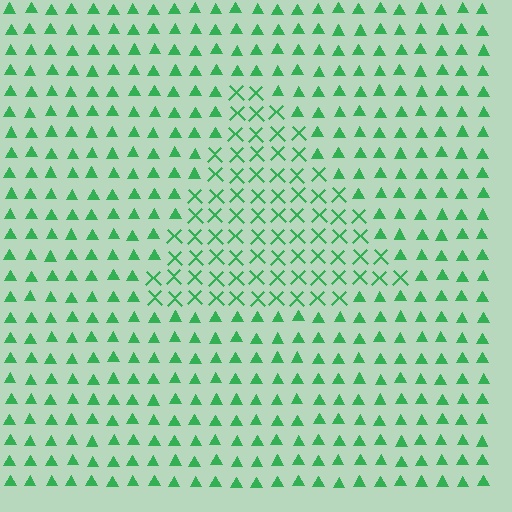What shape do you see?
I see a triangle.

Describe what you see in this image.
The image is filled with small green elements arranged in a uniform grid. A triangle-shaped region contains X marks, while the surrounding area contains triangles. The boundary is defined purely by the change in element shape.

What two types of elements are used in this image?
The image uses X marks inside the triangle region and triangles outside it.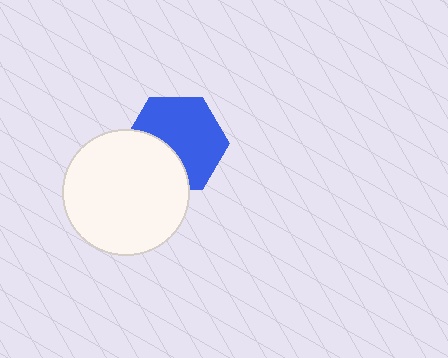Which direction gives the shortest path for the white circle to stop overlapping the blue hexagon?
Moving toward the lower-left gives the shortest separation.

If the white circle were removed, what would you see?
You would see the complete blue hexagon.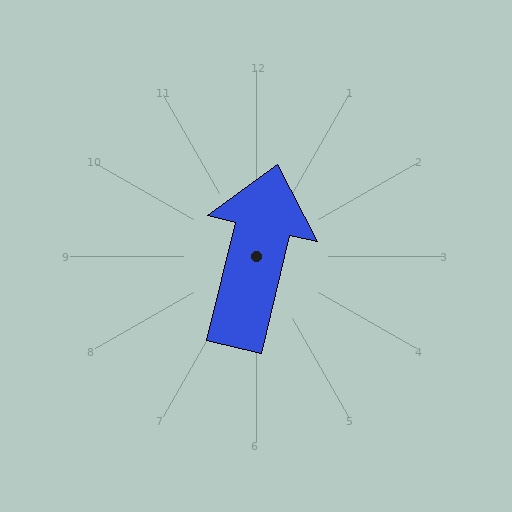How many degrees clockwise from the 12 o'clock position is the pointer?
Approximately 13 degrees.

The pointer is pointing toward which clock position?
Roughly 12 o'clock.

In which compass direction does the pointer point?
North.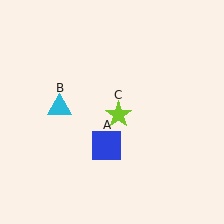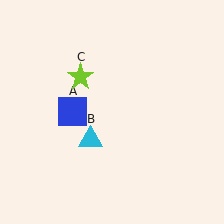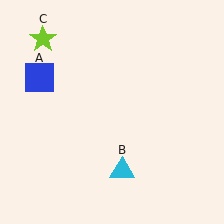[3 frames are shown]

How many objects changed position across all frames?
3 objects changed position: blue square (object A), cyan triangle (object B), lime star (object C).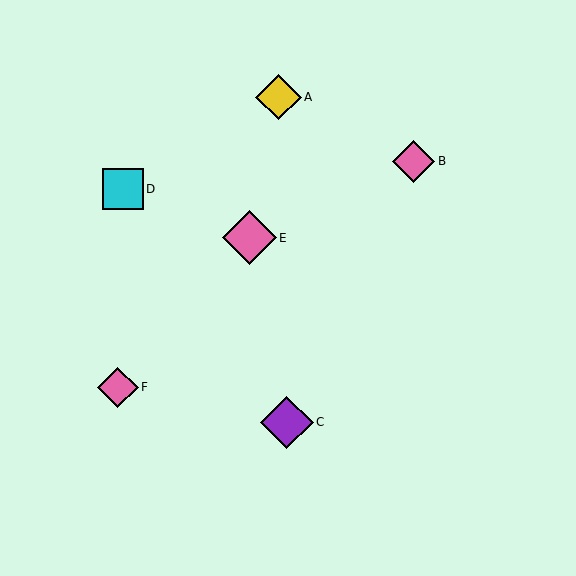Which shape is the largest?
The pink diamond (labeled E) is the largest.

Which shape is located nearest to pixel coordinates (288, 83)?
The yellow diamond (labeled A) at (279, 97) is nearest to that location.